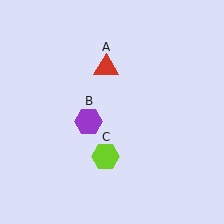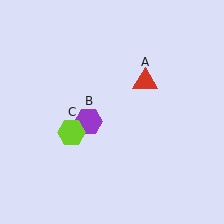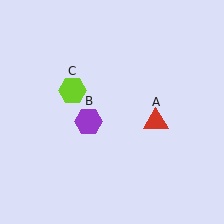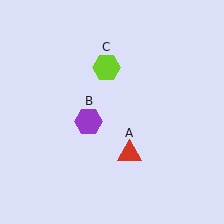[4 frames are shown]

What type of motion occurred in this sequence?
The red triangle (object A), lime hexagon (object C) rotated clockwise around the center of the scene.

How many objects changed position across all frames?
2 objects changed position: red triangle (object A), lime hexagon (object C).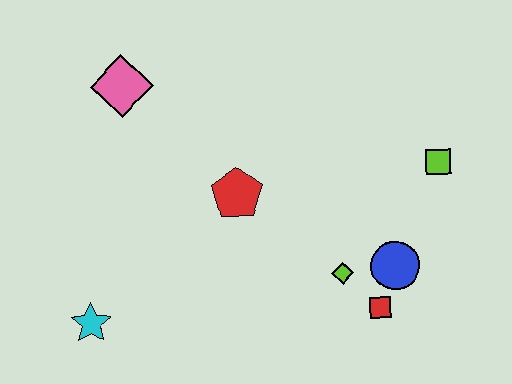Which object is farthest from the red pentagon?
The lime square is farthest from the red pentagon.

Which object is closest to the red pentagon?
The lime diamond is closest to the red pentagon.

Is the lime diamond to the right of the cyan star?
Yes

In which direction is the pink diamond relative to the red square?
The pink diamond is to the left of the red square.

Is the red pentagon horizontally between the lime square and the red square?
No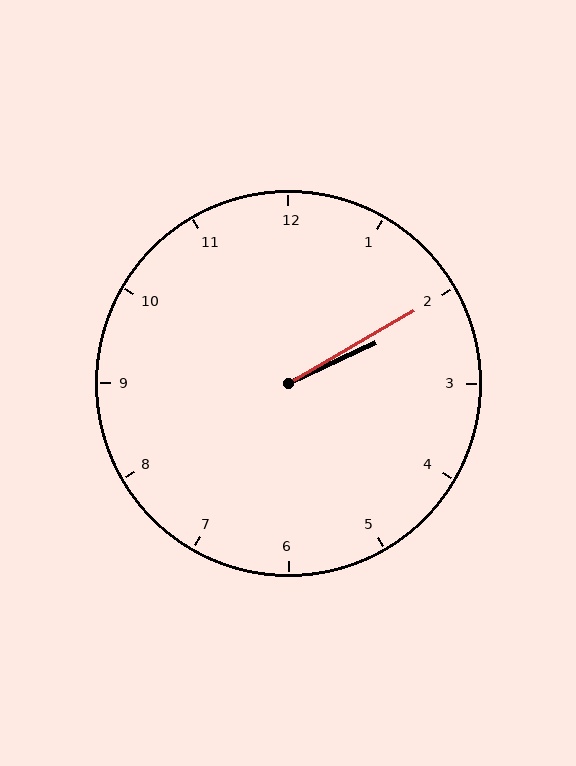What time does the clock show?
2:10.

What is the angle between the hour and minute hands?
Approximately 5 degrees.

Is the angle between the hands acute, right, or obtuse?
It is acute.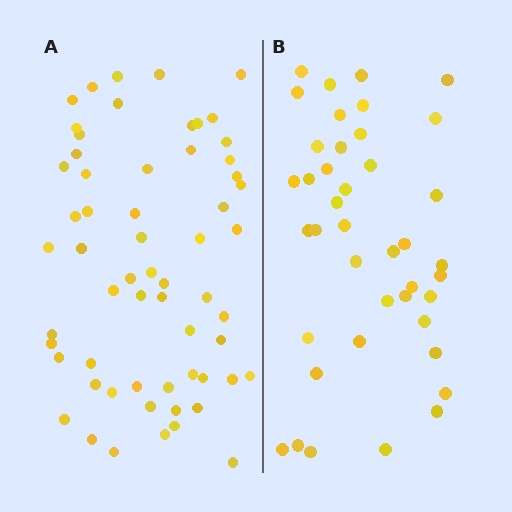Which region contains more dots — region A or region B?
Region A (the left region) has more dots.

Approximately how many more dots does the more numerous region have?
Region A has approximately 20 more dots than region B.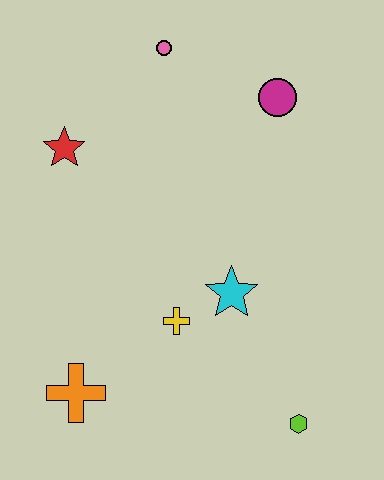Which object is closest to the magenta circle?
The pink circle is closest to the magenta circle.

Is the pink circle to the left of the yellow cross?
Yes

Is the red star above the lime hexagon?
Yes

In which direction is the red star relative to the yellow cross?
The red star is above the yellow cross.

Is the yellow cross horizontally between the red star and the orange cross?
No